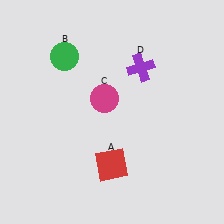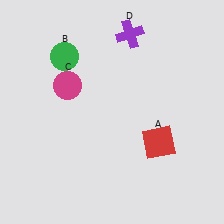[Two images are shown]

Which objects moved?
The objects that moved are: the red square (A), the magenta circle (C), the purple cross (D).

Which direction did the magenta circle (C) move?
The magenta circle (C) moved left.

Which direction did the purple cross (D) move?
The purple cross (D) moved up.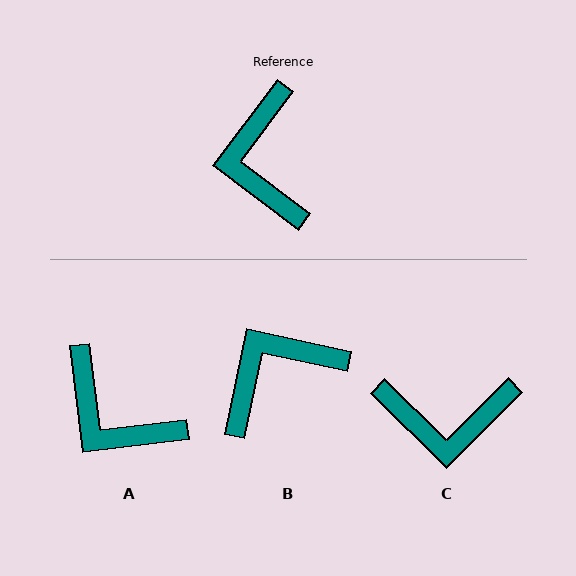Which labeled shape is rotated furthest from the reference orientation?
C, about 82 degrees away.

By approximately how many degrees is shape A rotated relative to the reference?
Approximately 44 degrees counter-clockwise.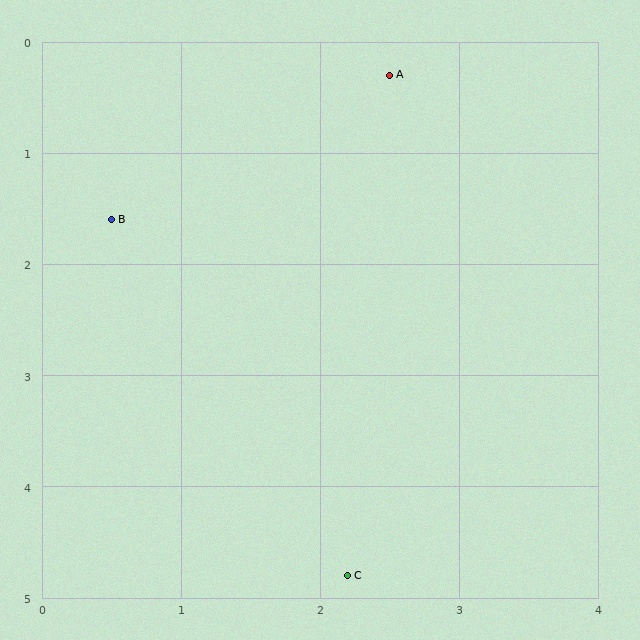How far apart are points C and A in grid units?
Points C and A are about 4.5 grid units apart.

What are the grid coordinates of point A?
Point A is at approximately (2.5, 0.3).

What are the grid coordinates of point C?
Point C is at approximately (2.2, 4.8).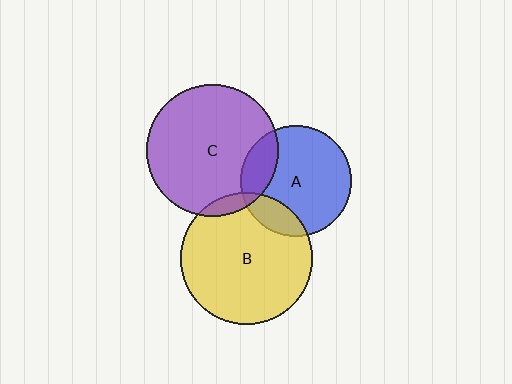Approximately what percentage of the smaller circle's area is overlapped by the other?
Approximately 15%.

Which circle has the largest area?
Circle B (yellow).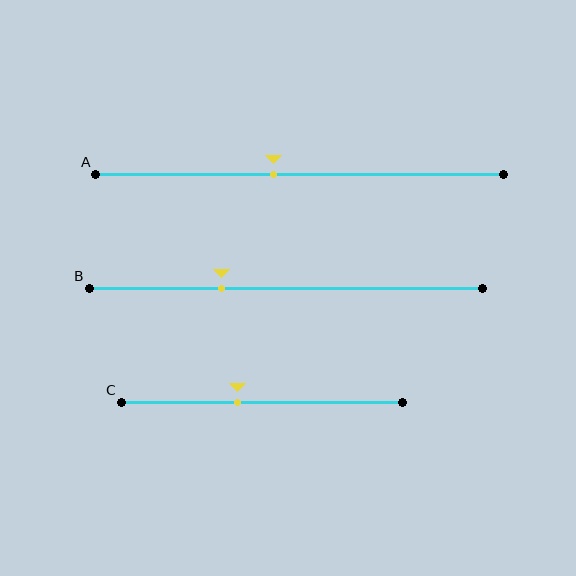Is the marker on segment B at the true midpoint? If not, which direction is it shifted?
No, the marker on segment B is shifted to the left by about 16% of the segment length.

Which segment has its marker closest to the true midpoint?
Segment A has its marker closest to the true midpoint.